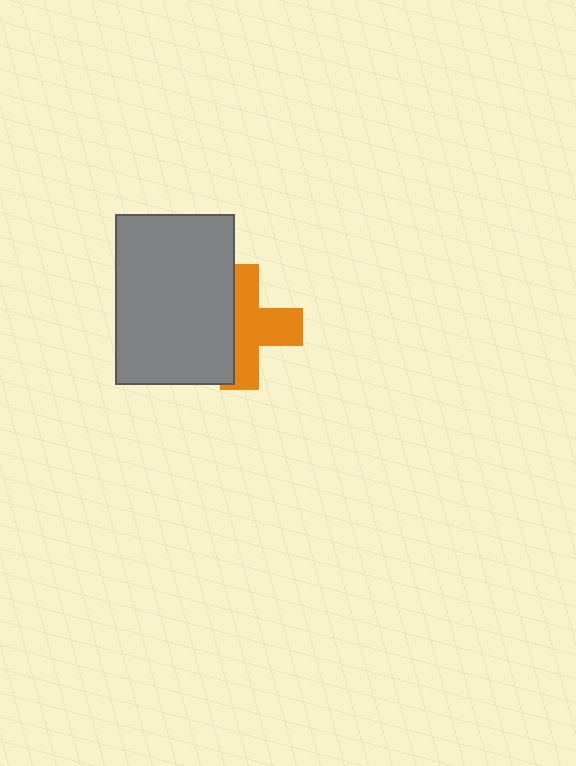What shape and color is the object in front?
The object in front is a gray rectangle.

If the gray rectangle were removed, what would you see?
You would see the complete orange cross.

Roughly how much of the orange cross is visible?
About half of it is visible (roughly 57%).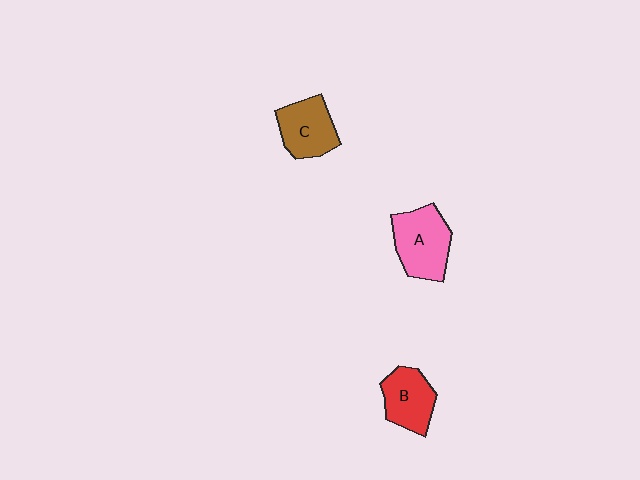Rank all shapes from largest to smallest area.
From largest to smallest: A (pink), C (brown), B (red).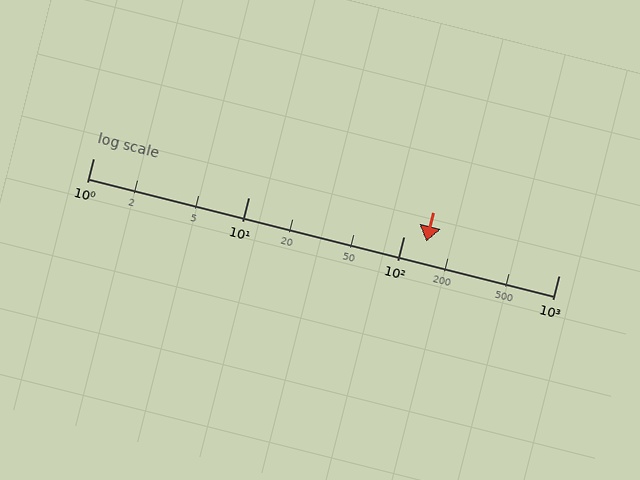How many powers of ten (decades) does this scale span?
The scale spans 3 decades, from 1 to 1000.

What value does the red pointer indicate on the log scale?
The pointer indicates approximately 140.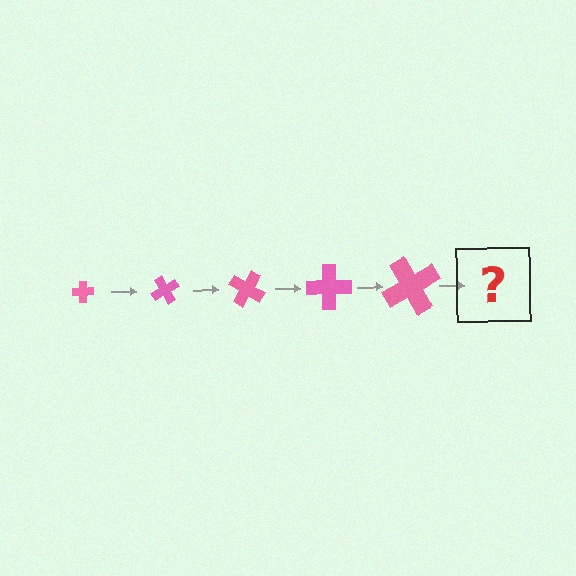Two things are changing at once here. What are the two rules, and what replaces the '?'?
The two rules are that the cross grows larger each step and it rotates 60 degrees each step. The '?' should be a cross, larger than the previous one and rotated 300 degrees from the start.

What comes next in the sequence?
The next element should be a cross, larger than the previous one and rotated 300 degrees from the start.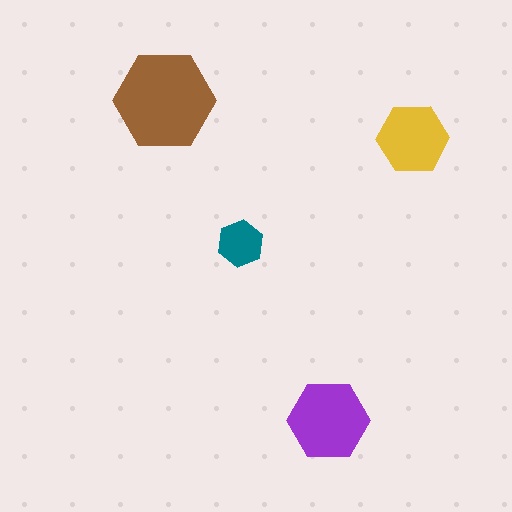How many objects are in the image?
There are 4 objects in the image.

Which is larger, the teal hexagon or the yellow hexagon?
The yellow one.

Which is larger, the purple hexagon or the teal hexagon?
The purple one.